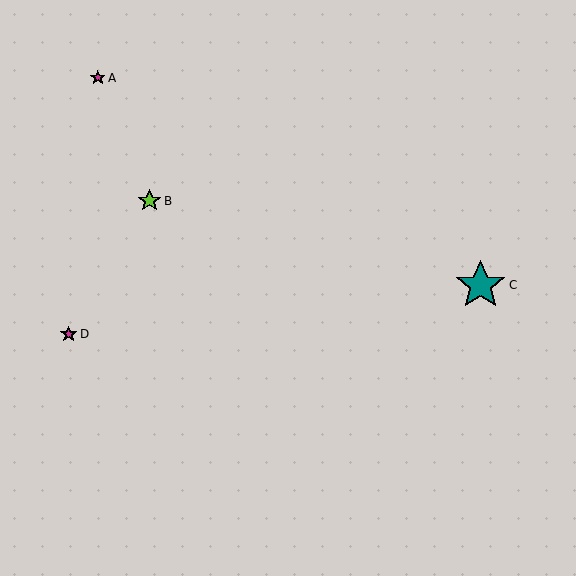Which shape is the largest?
The teal star (labeled C) is the largest.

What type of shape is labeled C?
Shape C is a teal star.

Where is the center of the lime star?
The center of the lime star is at (150, 201).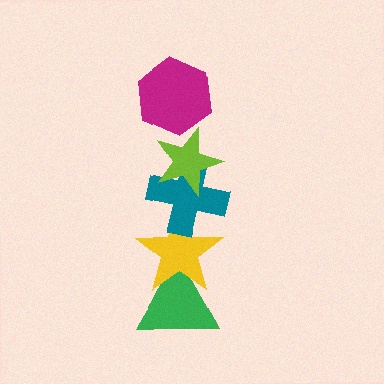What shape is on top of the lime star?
The magenta hexagon is on top of the lime star.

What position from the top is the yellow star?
The yellow star is 4th from the top.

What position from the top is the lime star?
The lime star is 2nd from the top.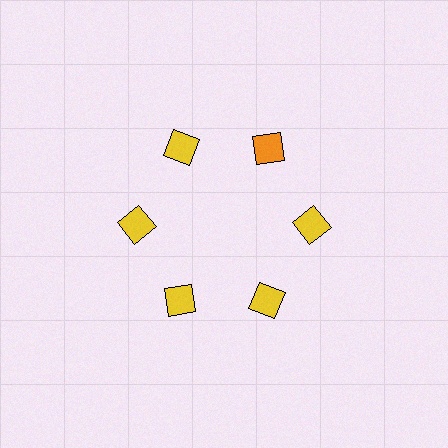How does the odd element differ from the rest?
It has a different color: orange instead of yellow.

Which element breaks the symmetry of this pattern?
The orange diamond at roughly the 1 o'clock position breaks the symmetry. All other shapes are yellow diamonds.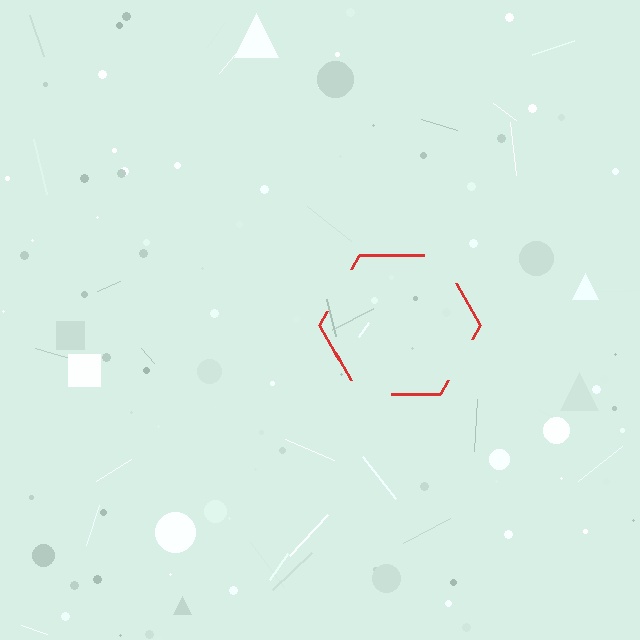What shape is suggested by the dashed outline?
The dashed outline suggests a hexagon.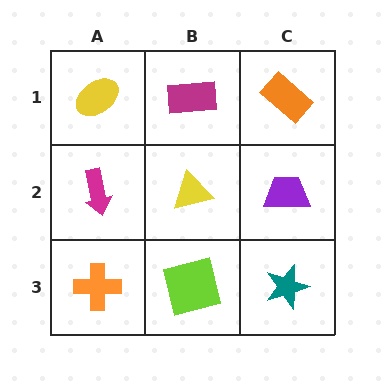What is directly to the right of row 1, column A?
A magenta rectangle.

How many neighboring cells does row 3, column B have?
3.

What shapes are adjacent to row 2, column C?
An orange rectangle (row 1, column C), a teal star (row 3, column C), a yellow triangle (row 2, column B).